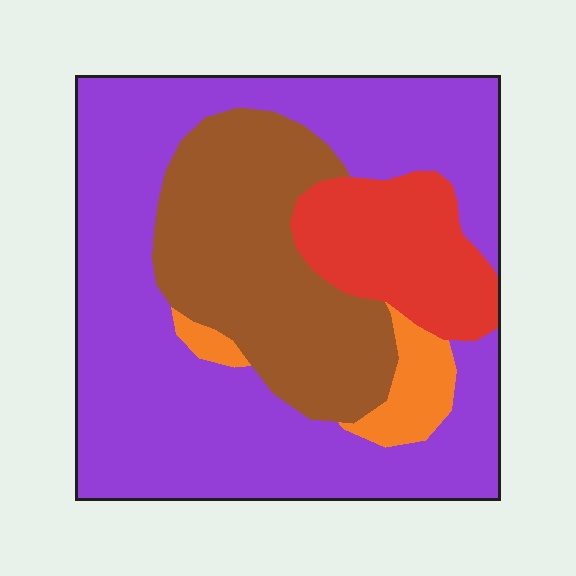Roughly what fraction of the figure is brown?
Brown covers about 25% of the figure.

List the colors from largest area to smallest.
From largest to smallest: purple, brown, red, orange.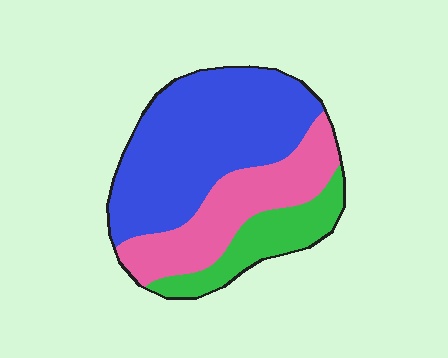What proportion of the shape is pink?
Pink covers about 30% of the shape.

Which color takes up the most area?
Blue, at roughly 55%.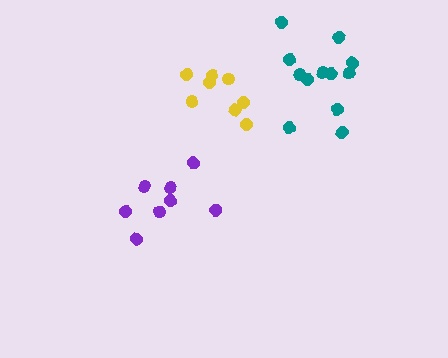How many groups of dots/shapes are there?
There are 3 groups.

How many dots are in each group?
Group 1: 12 dots, Group 2: 8 dots, Group 3: 8 dots (28 total).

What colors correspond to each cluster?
The clusters are colored: teal, purple, yellow.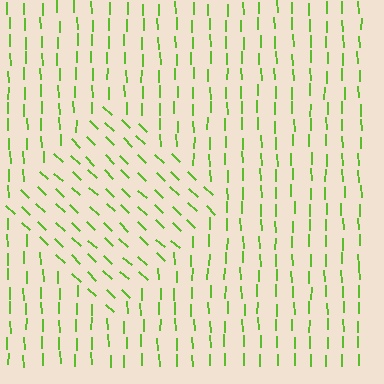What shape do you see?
I see a diamond.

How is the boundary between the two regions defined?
The boundary is defined purely by a change in line orientation (approximately 45 degrees difference). All lines are the same color and thickness.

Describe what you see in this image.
The image is filled with small lime line segments. A diamond region in the image has lines oriented differently from the surrounding lines, creating a visible texture boundary.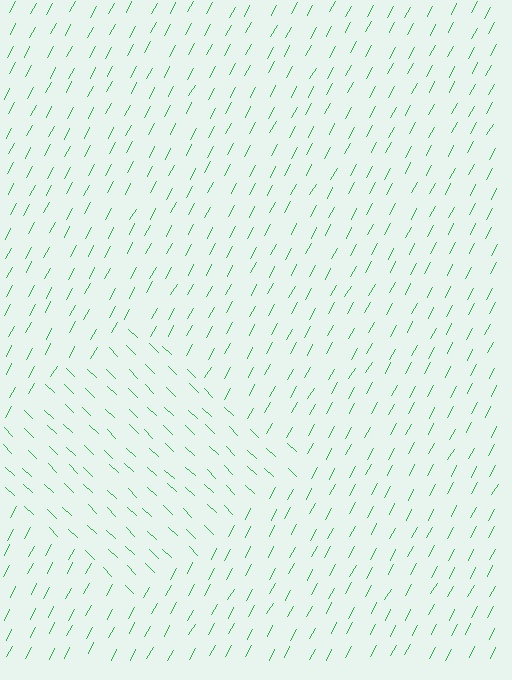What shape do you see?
I see a diamond.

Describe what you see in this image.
The image is filled with small green line segments. A diamond region in the image has lines oriented differently from the surrounding lines, creating a visible texture boundary.